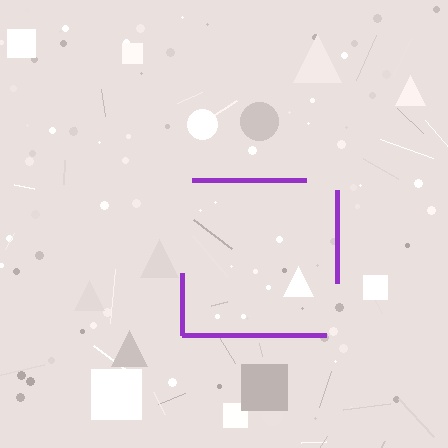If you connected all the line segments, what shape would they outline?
They would outline a square.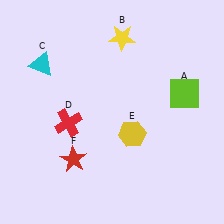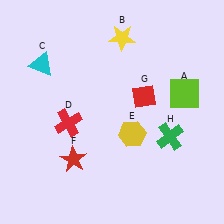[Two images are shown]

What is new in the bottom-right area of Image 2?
A green cross (H) was added in the bottom-right area of Image 2.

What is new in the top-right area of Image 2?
A red diamond (G) was added in the top-right area of Image 2.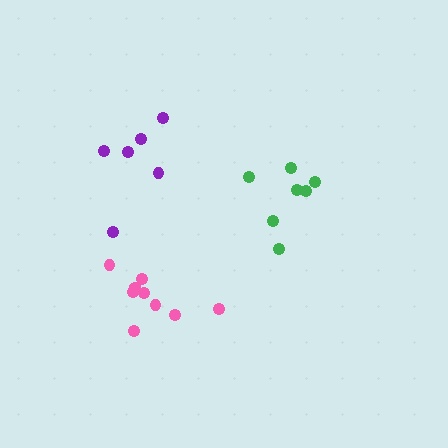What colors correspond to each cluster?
The clusters are colored: green, purple, pink.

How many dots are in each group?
Group 1: 7 dots, Group 2: 6 dots, Group 3: 9 dots (22 total).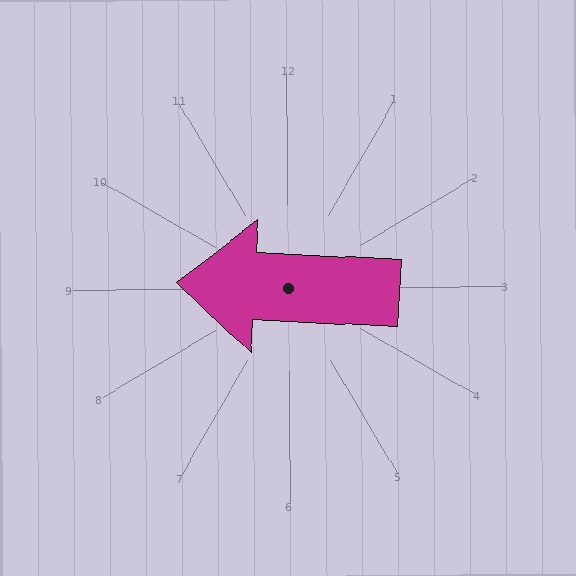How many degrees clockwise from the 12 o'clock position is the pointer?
Approximately 273 degrees.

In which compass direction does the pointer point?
West.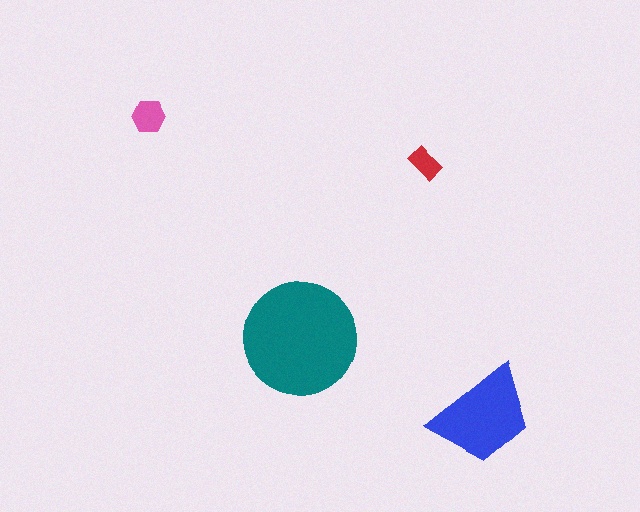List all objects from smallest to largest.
The red rectangle, the pink hexagon, the blue trapezoid, the teal circle.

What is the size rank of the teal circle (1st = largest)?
1st.